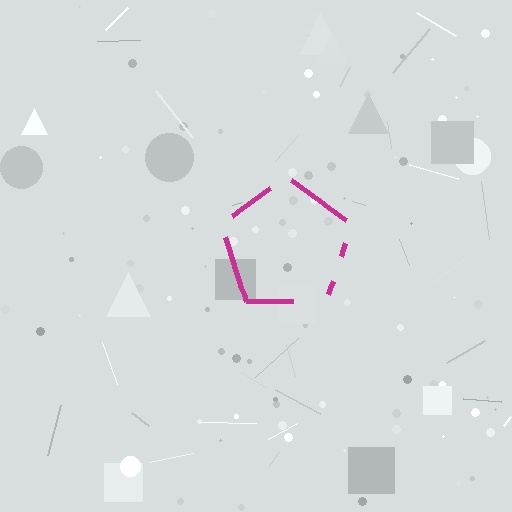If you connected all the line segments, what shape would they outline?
They would outline a pentagon.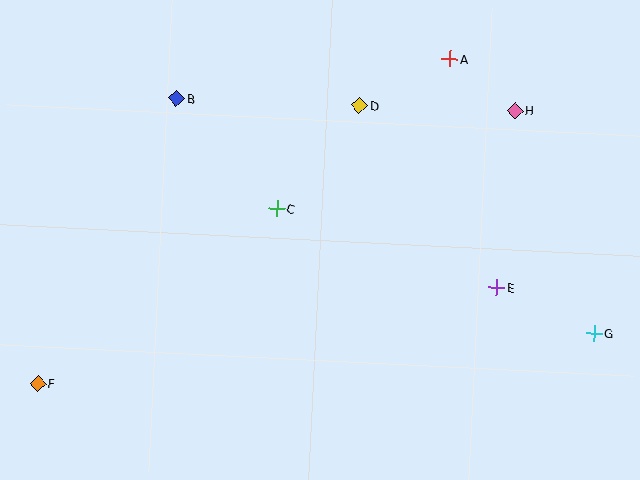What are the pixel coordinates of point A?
Point A is at (450, 59).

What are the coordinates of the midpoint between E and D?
The midpoint between E and D is at (428, 197).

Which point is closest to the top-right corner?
Point H is closest to the top-right corner.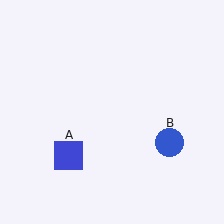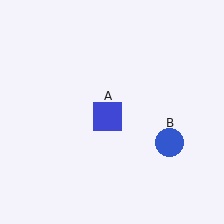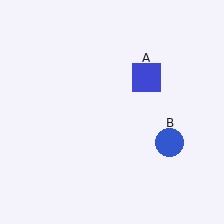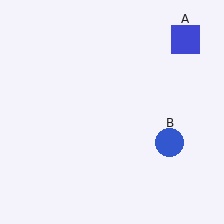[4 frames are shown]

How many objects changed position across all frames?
1 object changed position: blue square (object A).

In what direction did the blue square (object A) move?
The blue square (object A) moved up and to the right.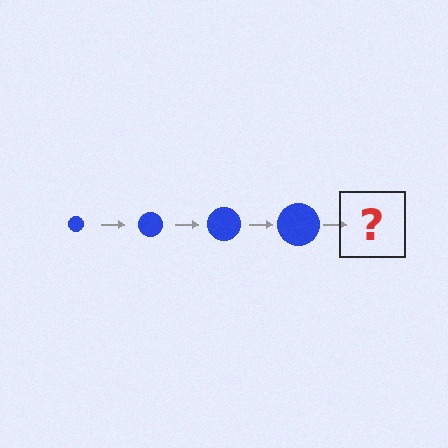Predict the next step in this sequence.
The next step is a blue circle, larger than the previous one.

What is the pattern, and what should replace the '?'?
The pattern is that the circle gets progressively larger each step. The '?' should be a blue circle, larger than the previous one.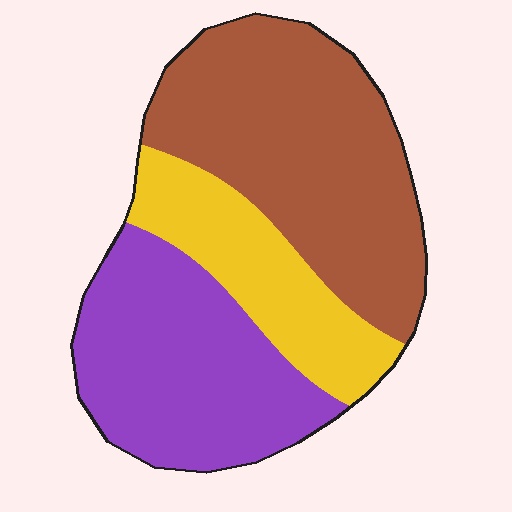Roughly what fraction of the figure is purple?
Purple covers about 35% of the figure.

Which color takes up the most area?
Brown, at roughly 45%.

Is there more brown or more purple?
Brown.